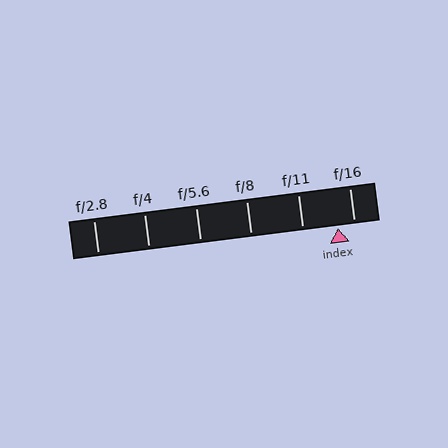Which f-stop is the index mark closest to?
The index mark is closest to f/16.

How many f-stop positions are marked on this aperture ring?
There are 6 f-stop positions marked.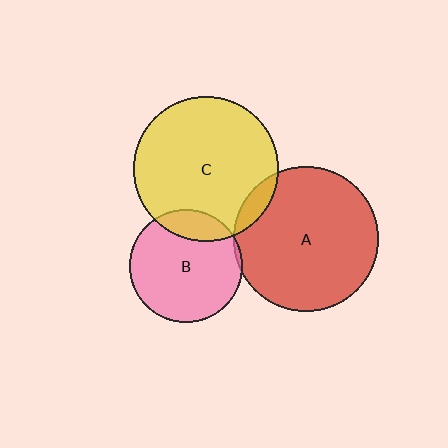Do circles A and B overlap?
Yes.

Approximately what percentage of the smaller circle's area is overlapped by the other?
Approximately 5%.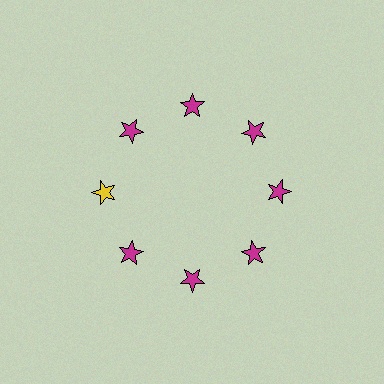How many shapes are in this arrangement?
There are 8 shapes arranged in a ring pattern.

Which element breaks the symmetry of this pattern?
The yellow star at roughly the 9 o'clock position breaks the symmetry. All other shapes are magenta stars.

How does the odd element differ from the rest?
It has a different color: yellow instead of magenta.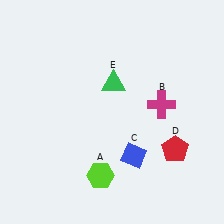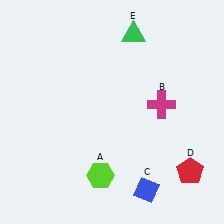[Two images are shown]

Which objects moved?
The objects that moved are: the blue diamond (C), the red pentagon (D), the green triangle (E).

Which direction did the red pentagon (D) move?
The red pentagon (D) moved down.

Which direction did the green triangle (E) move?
The green triangle (E) moved up.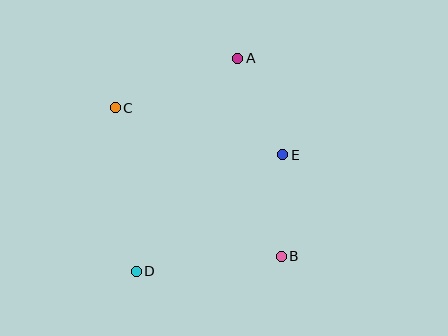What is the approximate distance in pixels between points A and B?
The distance between A and B is approximately 203 pixels.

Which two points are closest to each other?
Points B and E are closest to each other.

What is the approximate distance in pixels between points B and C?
The distance between B and C is approximately 223 pixels.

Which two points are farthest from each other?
Points A and D are farthest from each other.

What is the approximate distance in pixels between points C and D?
The distance between C and D is approximately 164 pixels.